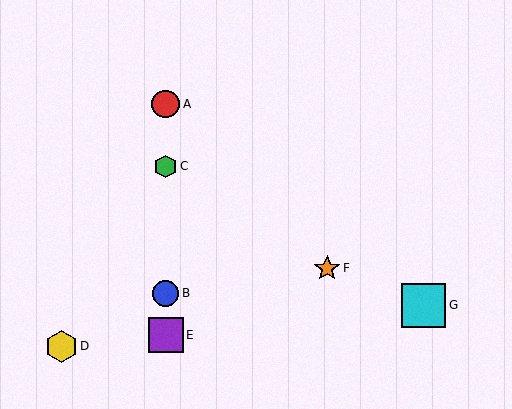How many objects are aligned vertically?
4 objects (A, B, C, E) are aligned vertically.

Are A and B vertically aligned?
Yes, both are at x≈166.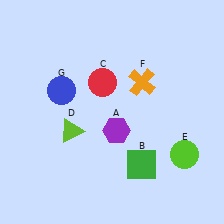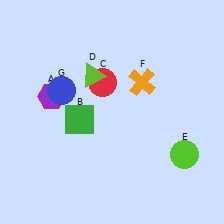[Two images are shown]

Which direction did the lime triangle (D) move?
The lime triangle (D) moved up.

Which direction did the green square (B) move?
The green square (B) moved left.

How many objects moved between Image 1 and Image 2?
3 objects moved between the two images.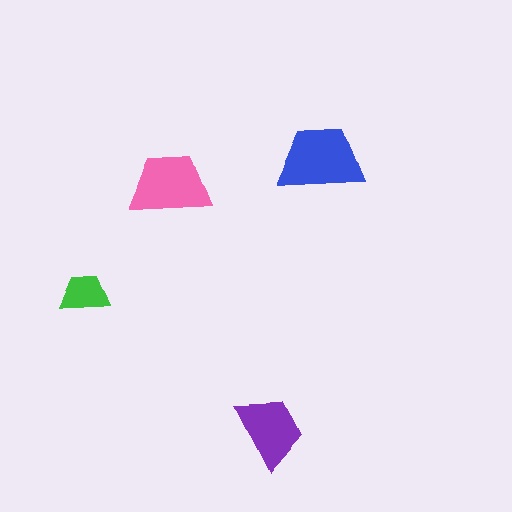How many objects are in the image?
There are 4 objects in the image.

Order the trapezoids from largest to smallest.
the blue one, the pink one, the purple one, the green one.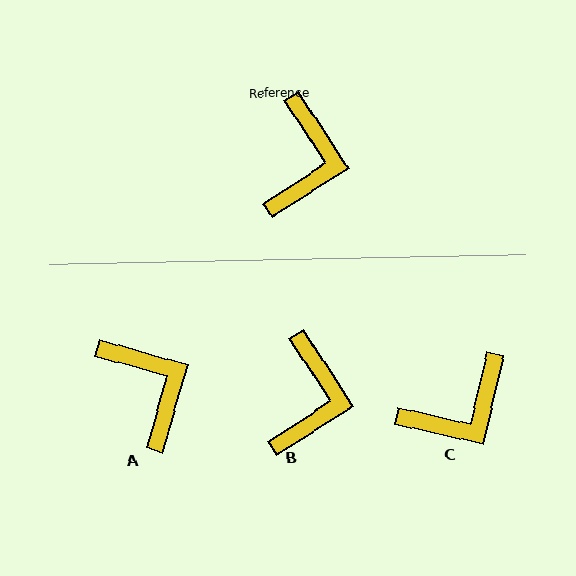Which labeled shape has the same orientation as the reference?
B.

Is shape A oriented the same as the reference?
No, it is off by about 41 degrees.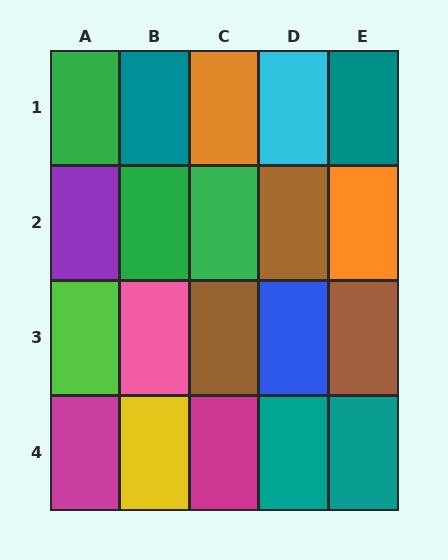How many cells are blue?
1 cell is blue.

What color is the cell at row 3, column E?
Brown.